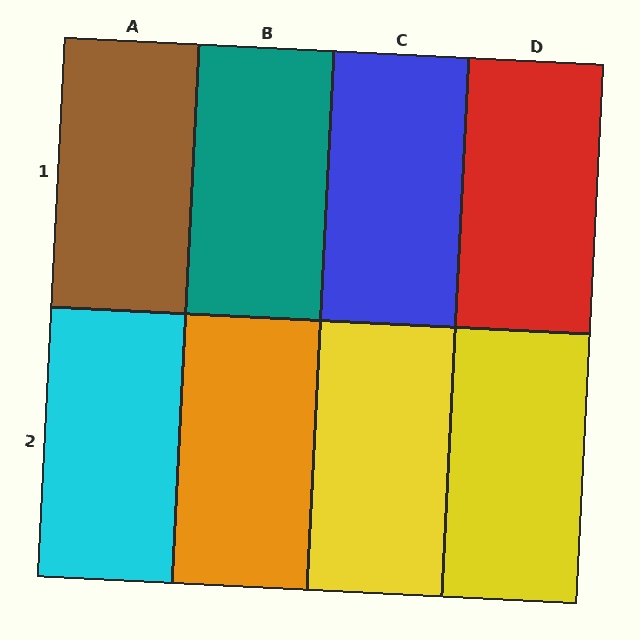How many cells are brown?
1 cell is brown.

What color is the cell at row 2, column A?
Cyan.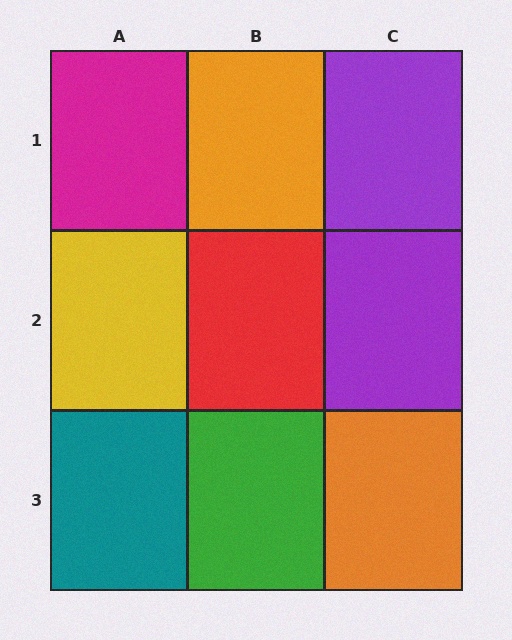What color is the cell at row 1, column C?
Purple.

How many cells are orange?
2 cells are orange.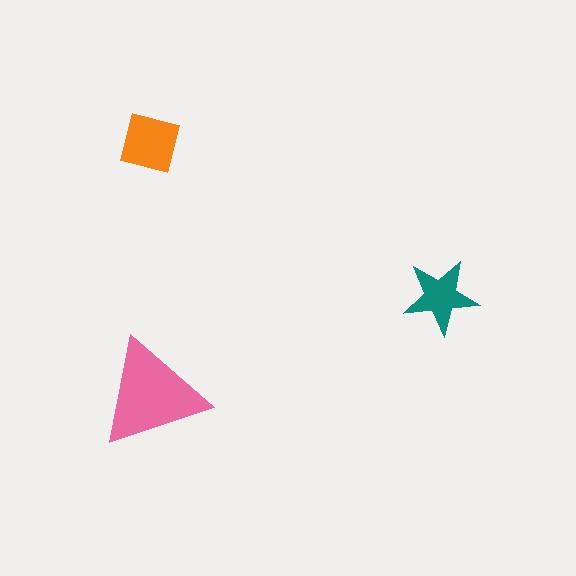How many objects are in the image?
There are 3 objects in the image.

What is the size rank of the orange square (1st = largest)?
2nd.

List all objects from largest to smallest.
The pink triangle, the orange square, the teal star.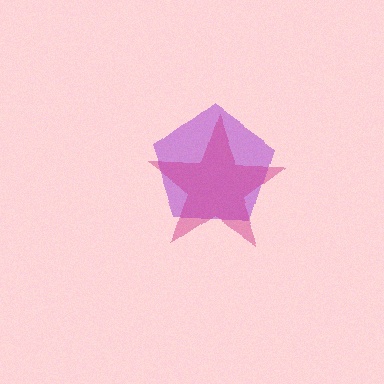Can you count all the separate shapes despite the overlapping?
Yes, there are 2 separate shapes.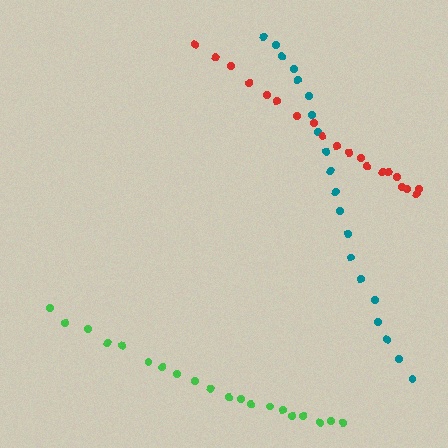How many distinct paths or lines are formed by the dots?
There are 3 distinct paths.